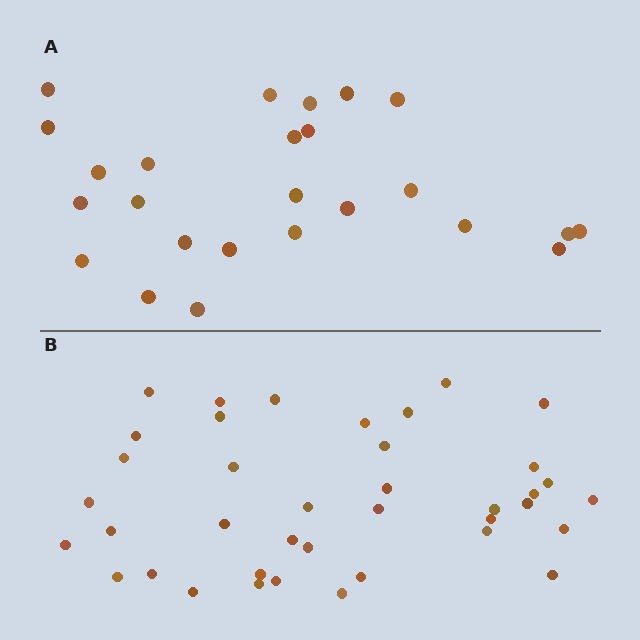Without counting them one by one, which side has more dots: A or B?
Region B (the bottom region) has more dots.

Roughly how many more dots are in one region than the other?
Region B has approximately 15 more dots than region A.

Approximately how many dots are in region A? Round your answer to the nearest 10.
About 20 dots. (The exact count is 25, which rounds to 20.)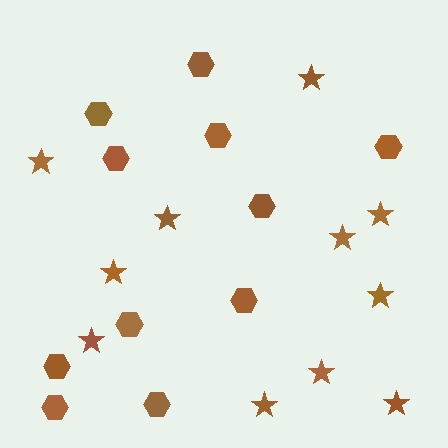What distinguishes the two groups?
There are 2 groups: one group of stars (11) and one group of hexagons (11).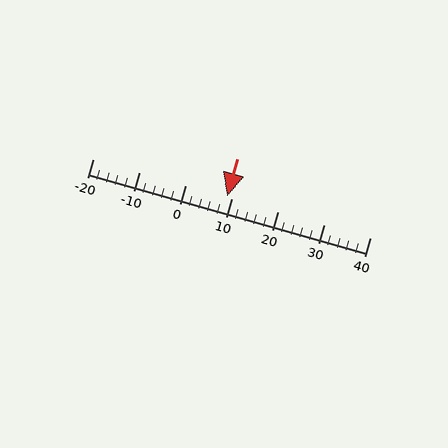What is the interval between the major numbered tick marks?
The major tick marks are spaced 10 units apart.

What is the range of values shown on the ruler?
The ruler shows values from -20 to 40.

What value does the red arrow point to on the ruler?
The red arrow points to approximately 9.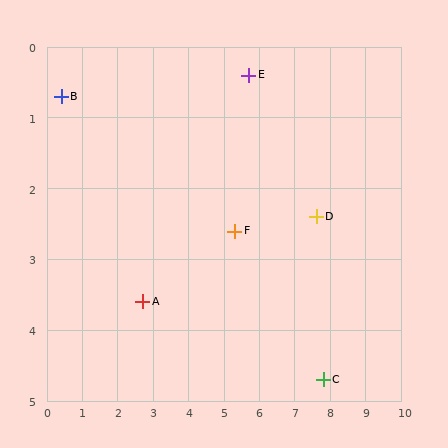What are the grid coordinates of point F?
Point F is at approximately (5.3, 2.6).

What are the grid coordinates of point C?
Point C is at approximately (7.8, 4.7).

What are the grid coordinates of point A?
Point A is at approximately (2.7, 3.6).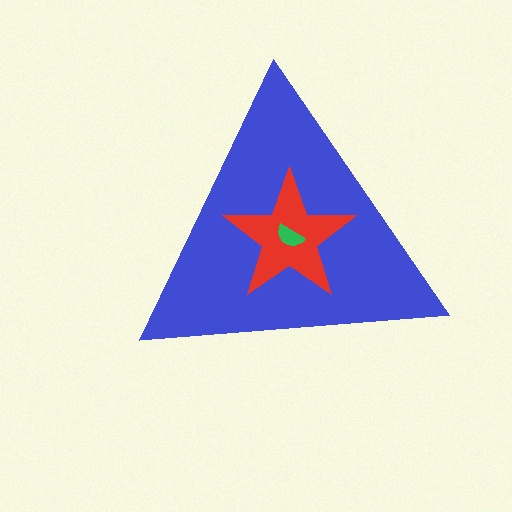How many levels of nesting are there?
3.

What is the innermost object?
The green semicircle.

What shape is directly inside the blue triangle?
The red star.